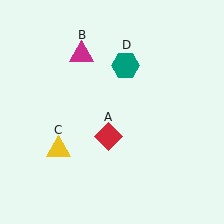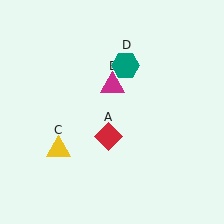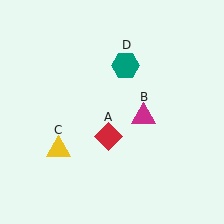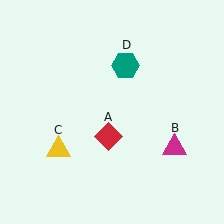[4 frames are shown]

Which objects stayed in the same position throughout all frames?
Red diamond (object A) and yellow triangle (object C) and teal hexagon (object D) remained stationary.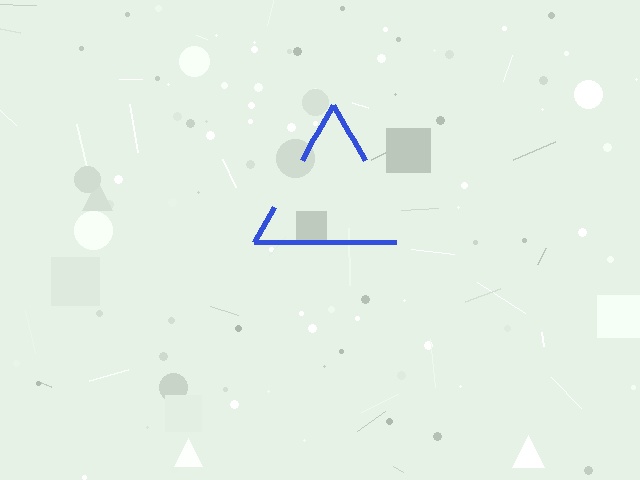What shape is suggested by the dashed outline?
The dashed outline suggests a triangle.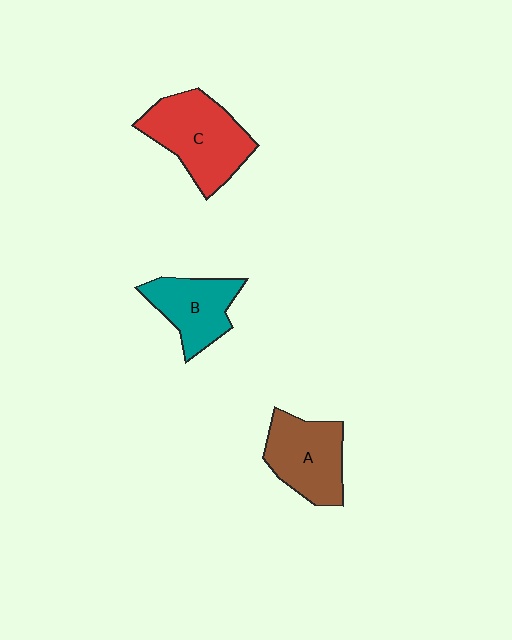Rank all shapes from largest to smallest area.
From largest to smallest: C (red), A (brown), B (teal).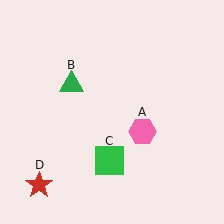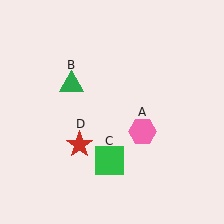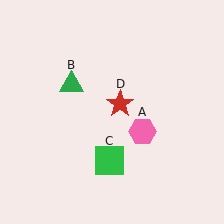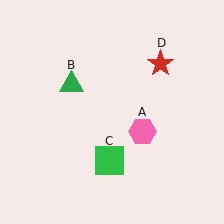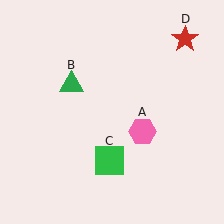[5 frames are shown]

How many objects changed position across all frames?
1 object changed position: red star (object D).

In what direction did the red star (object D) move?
The red star (object D) moved up and to the right.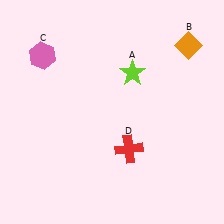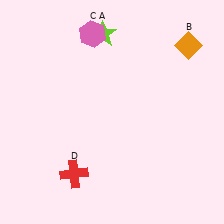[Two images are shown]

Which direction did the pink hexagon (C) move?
The pink hexagon (C) moved right.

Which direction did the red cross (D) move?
The red cross (D) moved left.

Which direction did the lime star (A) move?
The lime star (A) moved up.